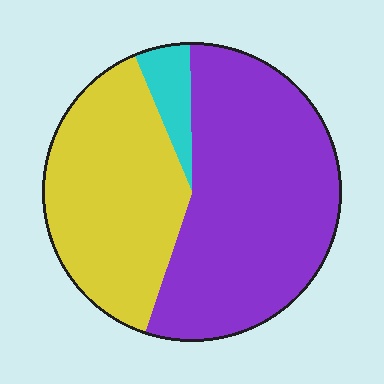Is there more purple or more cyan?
Purple.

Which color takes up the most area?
Purple, at roughly 55%.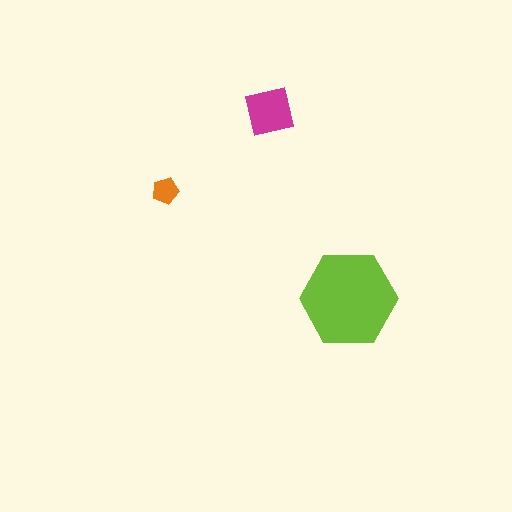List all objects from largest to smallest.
The lime hexagon, the magenta square, the orange pentagon.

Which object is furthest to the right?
The lime hexagon is rightmost.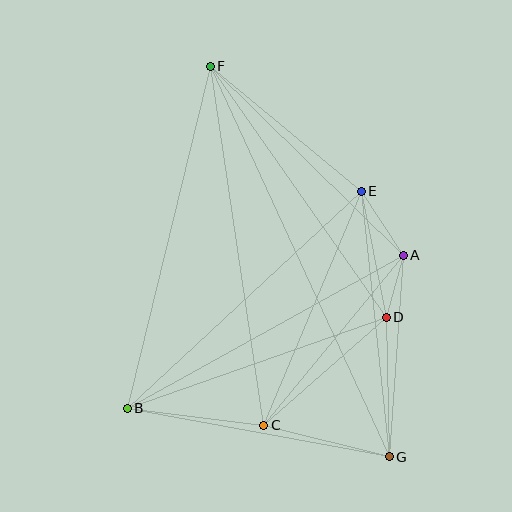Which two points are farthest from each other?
Points F and G are farthest from each other.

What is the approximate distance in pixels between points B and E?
The distance between B and E is approximately 319 pixels.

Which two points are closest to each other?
Points A and D are closest to each other.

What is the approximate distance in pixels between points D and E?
The distance between D and E is approximately 129 pixels.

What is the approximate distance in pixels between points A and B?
The distance between A and B is approximately 315 pixels.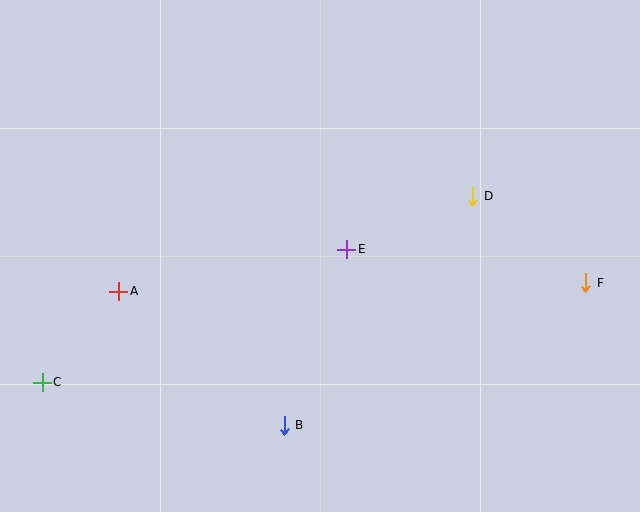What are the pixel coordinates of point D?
Point D is at (473, 196).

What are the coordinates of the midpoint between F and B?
The midpoint between F and B is at (435, 354).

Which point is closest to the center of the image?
Point E at (347, 249) is closest to the center.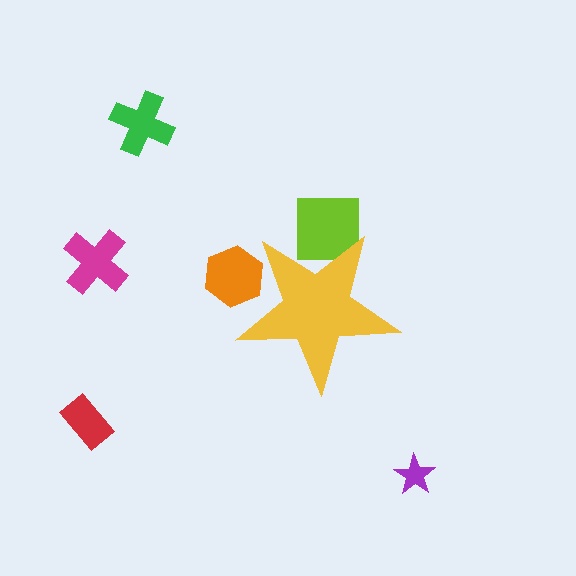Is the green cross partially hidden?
No, the green cross is fully visible.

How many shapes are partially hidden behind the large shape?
2 shapes are partially hidden.